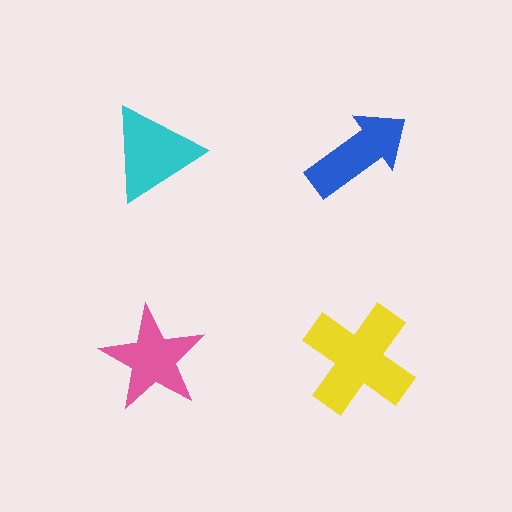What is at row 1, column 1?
A cyan triangle.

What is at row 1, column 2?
A blue arrow.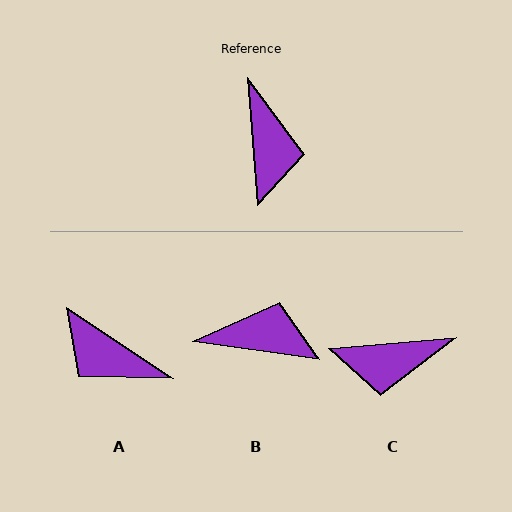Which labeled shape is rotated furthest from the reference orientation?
A, about 128 degrees away.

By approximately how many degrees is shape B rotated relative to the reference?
Approximately 78 degrees counter-clockwise.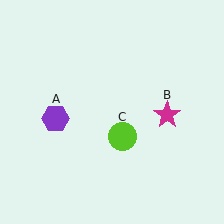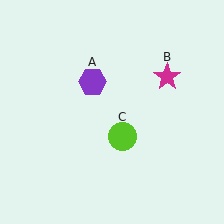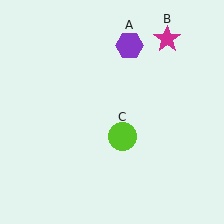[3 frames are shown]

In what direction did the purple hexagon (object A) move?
The purple hexagon (object A) moved up and to the right.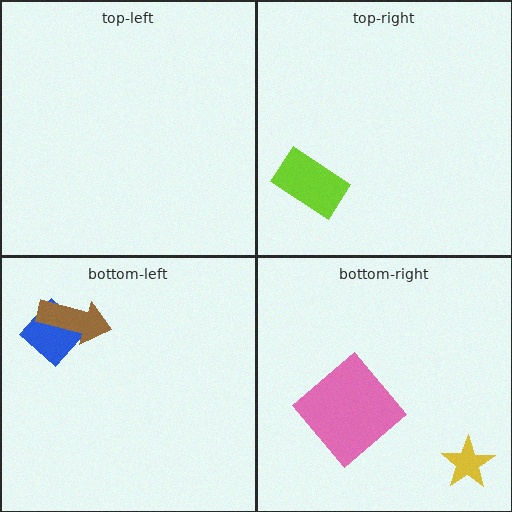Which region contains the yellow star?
The bottom-right region.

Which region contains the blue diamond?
The bottom-left region.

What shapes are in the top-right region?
The lime rectangle.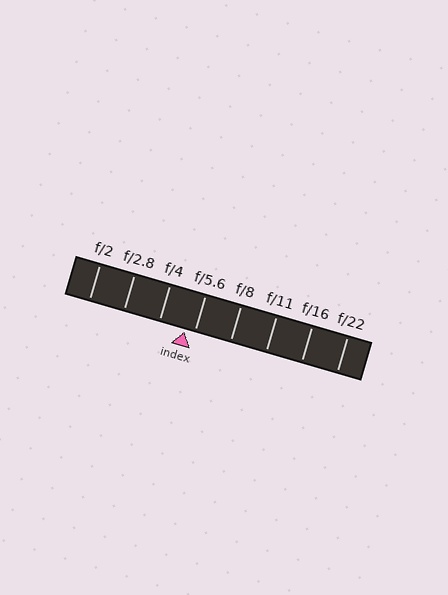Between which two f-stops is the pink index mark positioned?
The index mark is between f/4 and f/5.6.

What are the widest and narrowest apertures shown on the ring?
The widest aperture shown is f/2 and the narrowest is f/22.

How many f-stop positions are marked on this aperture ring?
There are 8 f-stop positions marked.